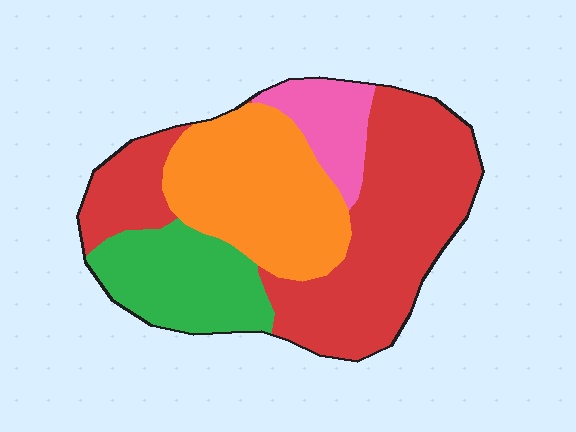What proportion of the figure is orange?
Orange takes up about one quarter (1/4) of the figure.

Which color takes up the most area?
Red, at roughly 45%.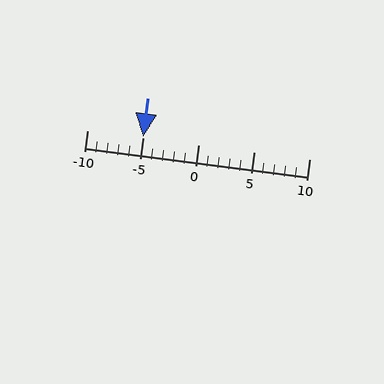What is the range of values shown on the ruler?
The ruler shows values from -10 to 10.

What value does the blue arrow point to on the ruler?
The blue arrow points to approximately -5.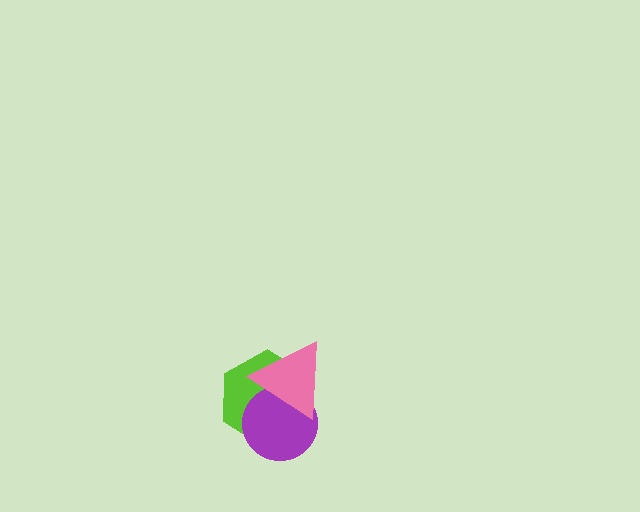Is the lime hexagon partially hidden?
Yes, it is partially covered by another shape.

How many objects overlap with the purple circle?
2 objects overlap with the purple circle.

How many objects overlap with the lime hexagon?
2 objects overlap with the lime hexagon.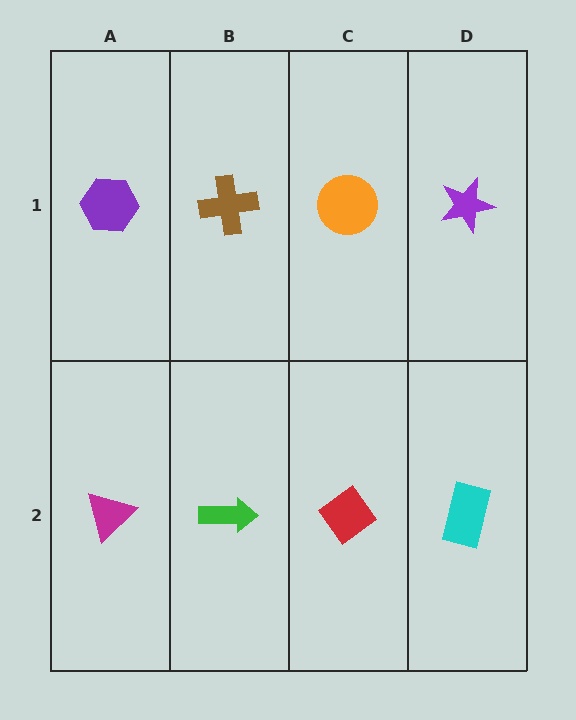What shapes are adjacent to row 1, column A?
A magenta triangle (row 2, column A), a brown cross (row 1, column B).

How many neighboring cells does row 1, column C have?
3.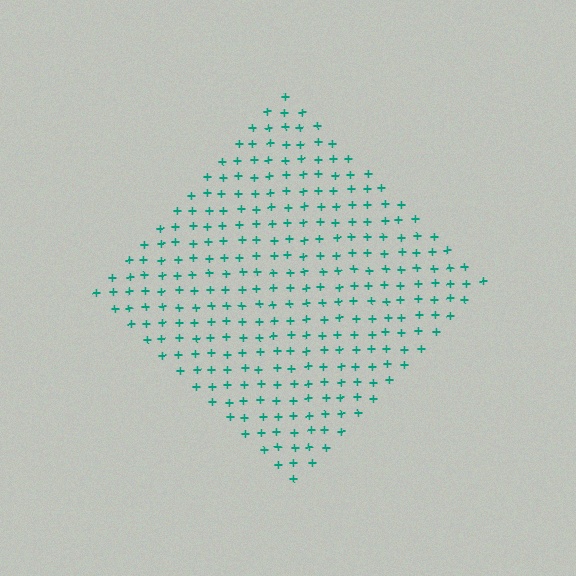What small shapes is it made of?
It is made of small plus signs.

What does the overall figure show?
The overall figure shows a diamond.